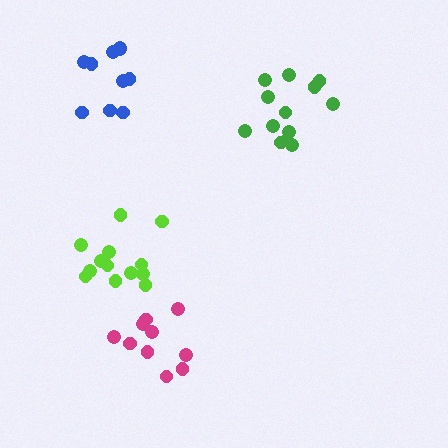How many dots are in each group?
Group 1: 13 dots, Group 2: 13 dots, Group 3: 10 dots, Group 4: 10 dots (46 total).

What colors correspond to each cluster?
The clusters are colored: lime, green, blue, magenta.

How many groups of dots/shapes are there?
There are 4 groups.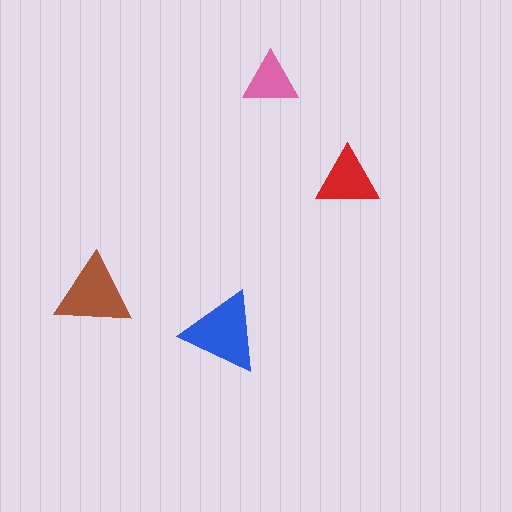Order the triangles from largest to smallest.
the blue one, the brown one, the red one, the pink one.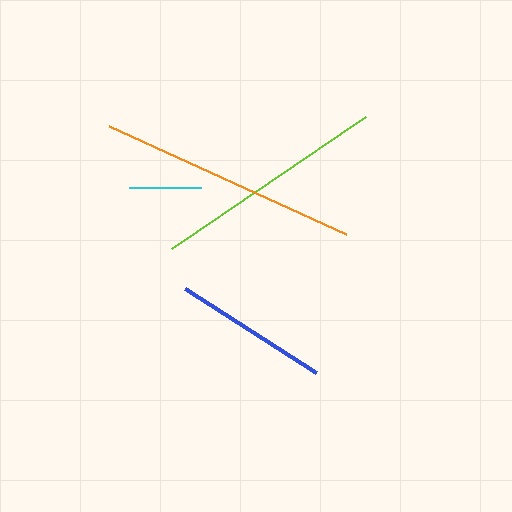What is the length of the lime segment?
The lime segment is approximately 235 pixels long.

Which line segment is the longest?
The orange line is the longest at approximately 260 pixels.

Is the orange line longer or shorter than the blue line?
The orange line is longer than the blue line.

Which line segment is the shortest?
The cyan line is the shortest at approximately 71 pixels.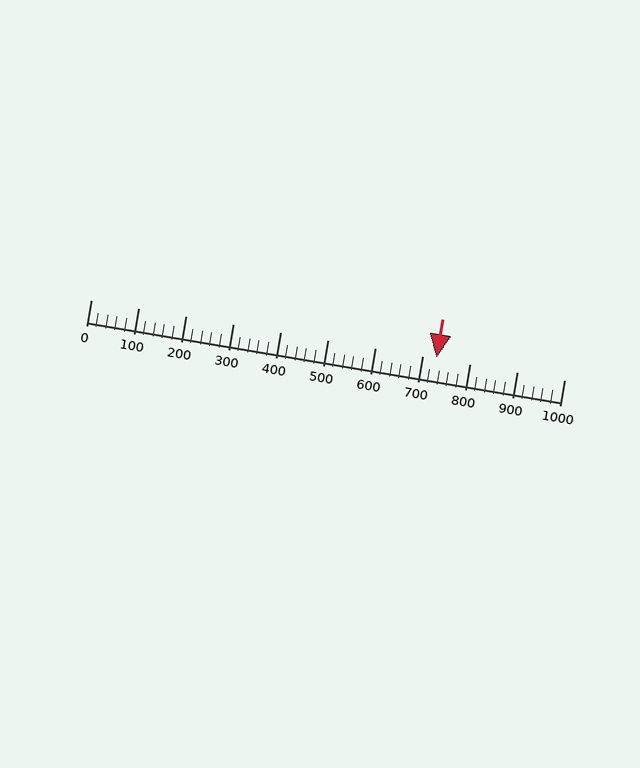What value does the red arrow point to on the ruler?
The red arrow points to approximately 729.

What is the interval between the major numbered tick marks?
The major tick marks are spaced 100 units apart.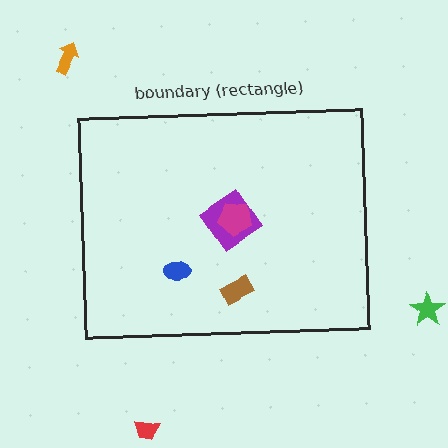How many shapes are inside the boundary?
4 inside, 3 outside.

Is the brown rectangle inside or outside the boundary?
Inside.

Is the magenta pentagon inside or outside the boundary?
Inside.